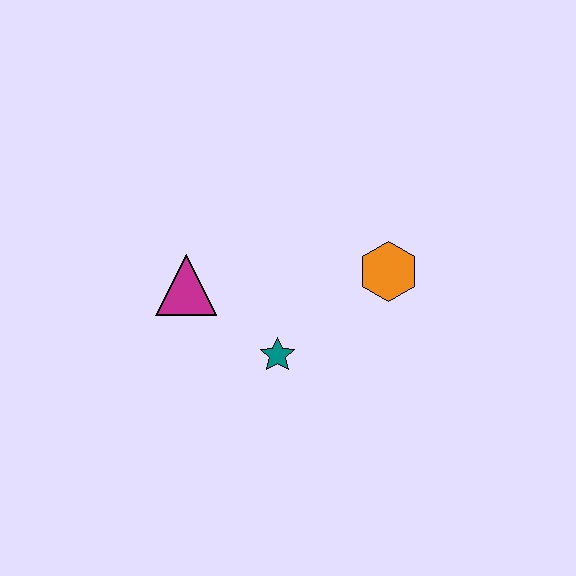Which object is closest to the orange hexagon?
The teal star is closest to the orange hexagon.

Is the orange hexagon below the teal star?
No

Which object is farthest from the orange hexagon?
The magenta triangle is farthest from the orange hexagon.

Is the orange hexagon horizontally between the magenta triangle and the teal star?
No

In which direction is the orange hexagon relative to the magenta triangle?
The orange hexagon is to the right of the magenta triangle.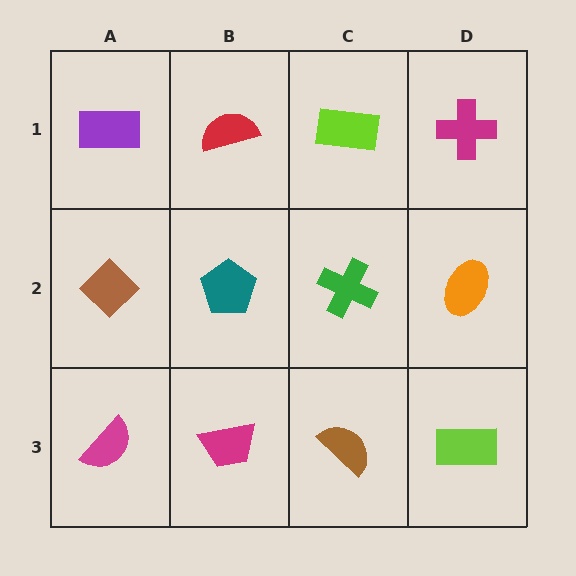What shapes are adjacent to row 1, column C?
A green cross (row 2, column C), a red semicircle (row 1, column B), a magenta cross (row 1, column D).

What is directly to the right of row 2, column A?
A teal pentagon.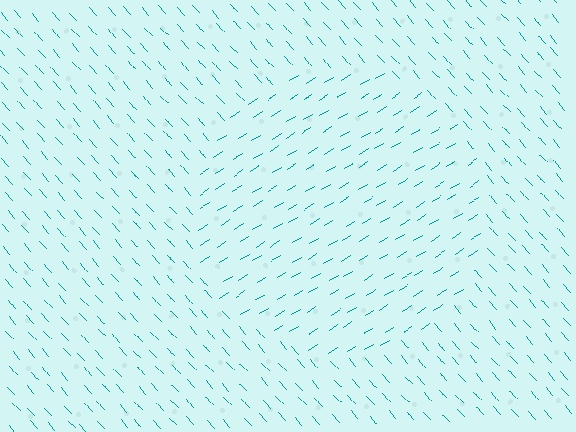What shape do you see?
I see a circle.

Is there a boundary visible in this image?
Yes, there is a texture boundary formed by a change in line orientation.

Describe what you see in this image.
The image is filled with small teal line segments. A circle region in the image has lines oriented differently from the surrounding lines, creating a visible texture boundary.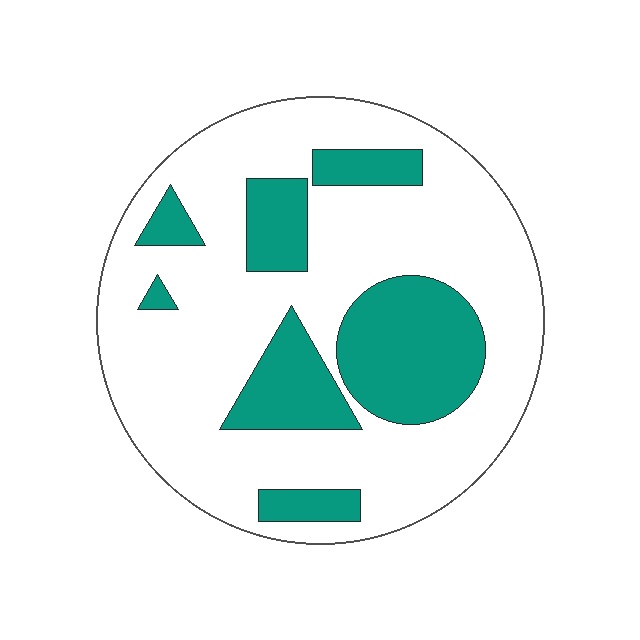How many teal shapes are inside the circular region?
7.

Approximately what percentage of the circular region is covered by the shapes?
Approximately 25%.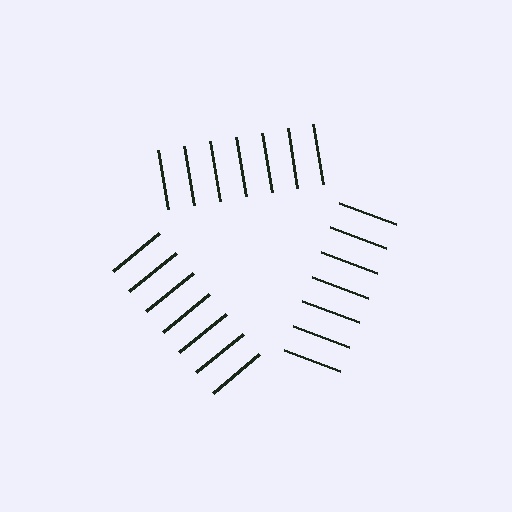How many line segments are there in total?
21 — 7 along each of the 3 edges.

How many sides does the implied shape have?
3 sides — the line-ends trace a triangle.